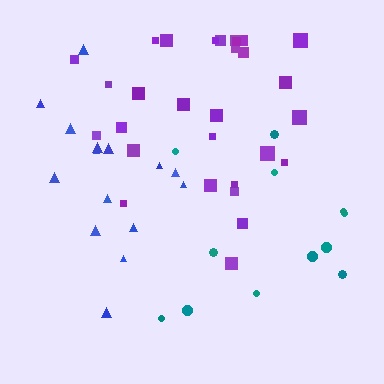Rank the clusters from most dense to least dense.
purple, blue, teal.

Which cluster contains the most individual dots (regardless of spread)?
Purple (29).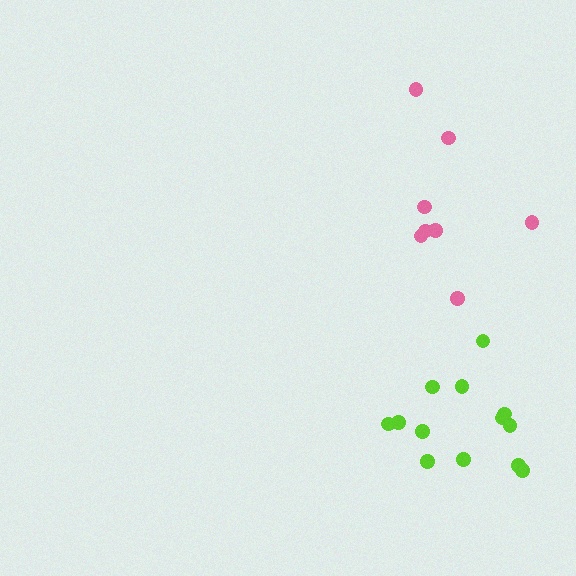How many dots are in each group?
Group 1: 8 dots, Group 2: 13 dots (21 total).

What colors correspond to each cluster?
The clusters are colored: pink, lime.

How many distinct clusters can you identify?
There are 2 distinct clusters.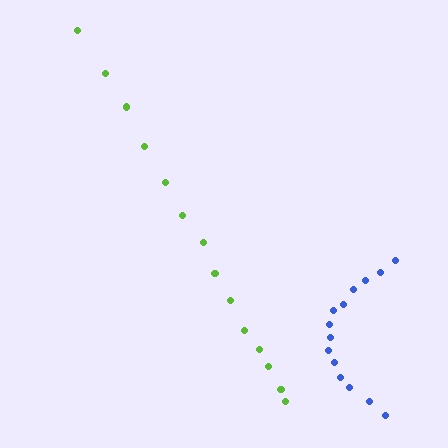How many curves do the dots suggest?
There are 2 distinct paths.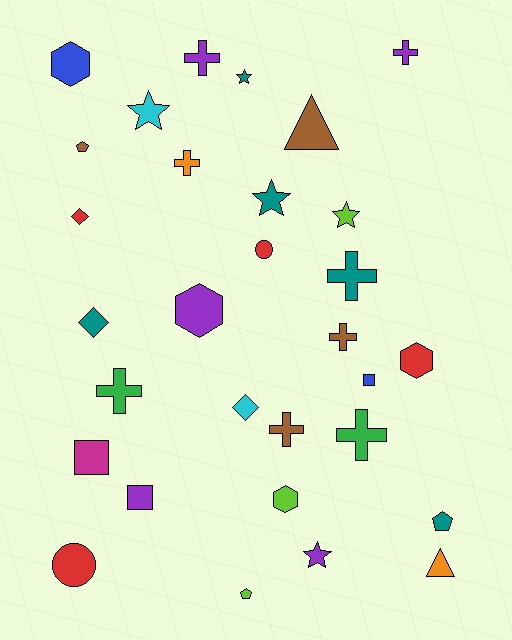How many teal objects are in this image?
There are 5 teal objects.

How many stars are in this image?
There are 5 stars.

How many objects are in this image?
There are 30 objects.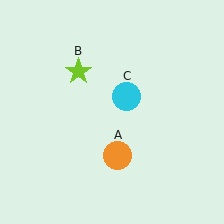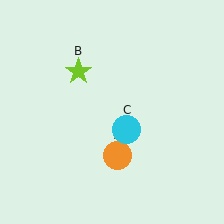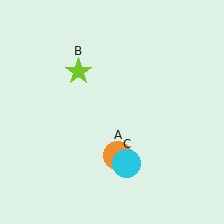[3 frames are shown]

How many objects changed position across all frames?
1 object changed position: cyan circle (object C).